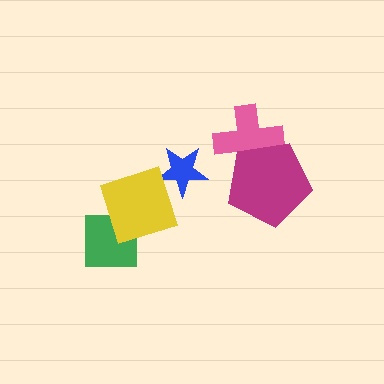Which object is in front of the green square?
The yellow diamond is in front of the green square.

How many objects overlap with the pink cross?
1 object overlaps with the pink cross.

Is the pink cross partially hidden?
Yes, it is partially covered by another shape.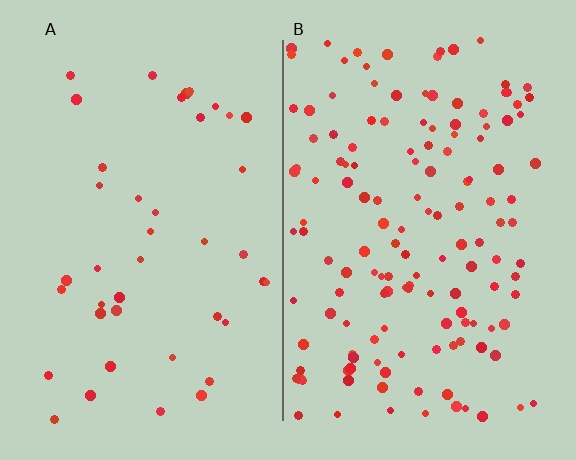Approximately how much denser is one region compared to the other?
Approximately 3.5× — region B over region A.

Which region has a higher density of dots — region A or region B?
B (the right).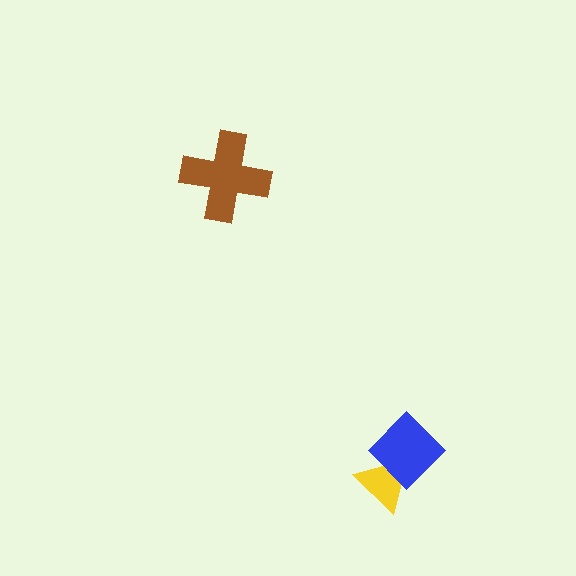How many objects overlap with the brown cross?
0 objects overlap with the brown cross.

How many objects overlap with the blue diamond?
1 object overlaps with the blue diamond.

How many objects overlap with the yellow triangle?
1 object overlaps with the yellow triangle.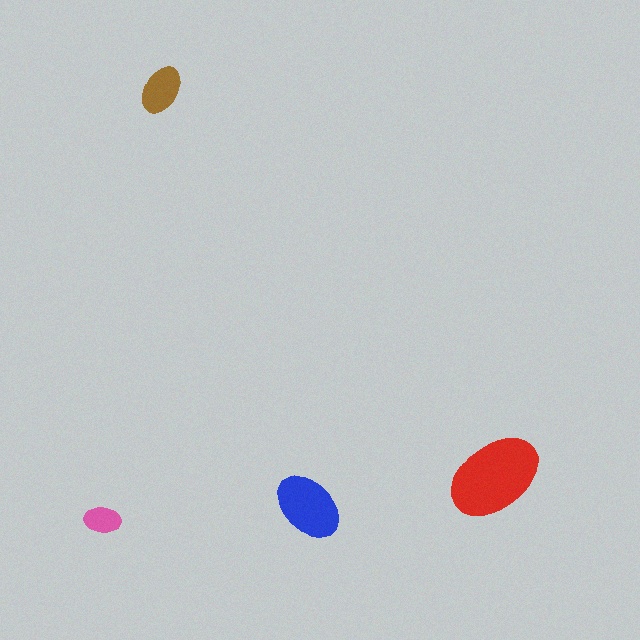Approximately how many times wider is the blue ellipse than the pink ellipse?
About 2 times wider.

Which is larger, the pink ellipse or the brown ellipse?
The brown one.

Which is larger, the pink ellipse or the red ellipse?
The red one.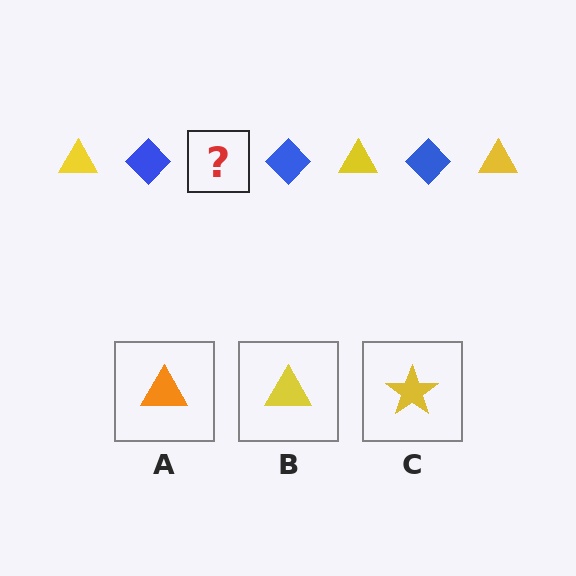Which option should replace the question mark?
Option B.